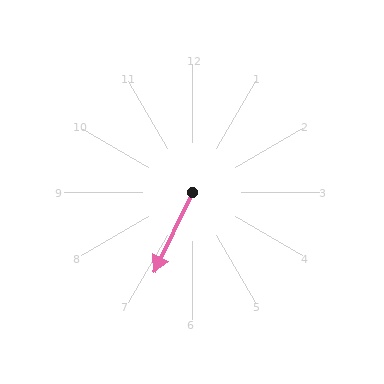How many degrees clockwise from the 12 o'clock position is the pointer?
Approximately 206 degrees.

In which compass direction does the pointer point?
Southwest.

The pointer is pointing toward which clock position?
Roughly 7 o'clock.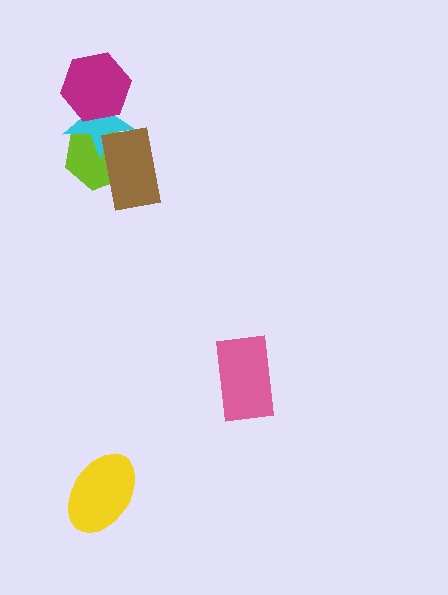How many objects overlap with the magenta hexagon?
1 object overlaps with the magenta hexagon.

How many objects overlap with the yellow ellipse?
0 objects overlap with the yellow ellipse.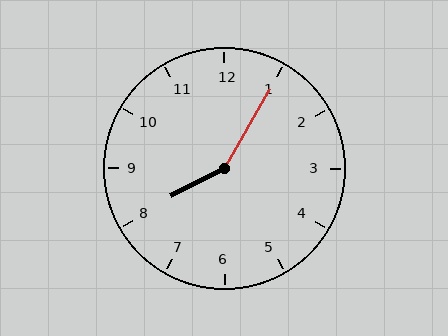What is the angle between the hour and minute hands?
Approximately 148 degrees.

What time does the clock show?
8:05.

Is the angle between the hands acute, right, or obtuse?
It is obtuse.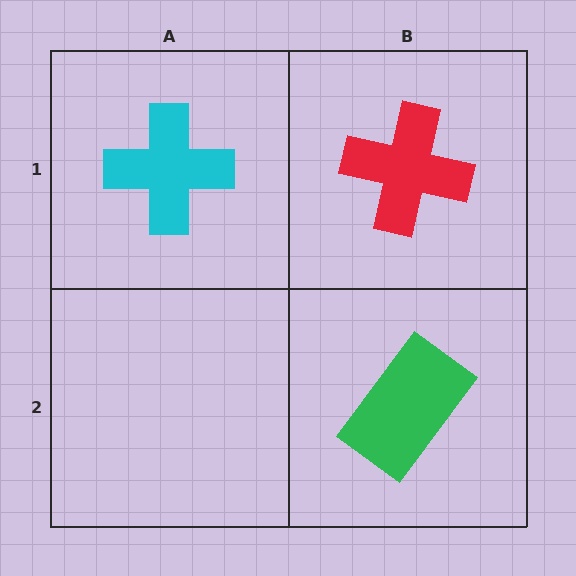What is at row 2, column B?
A green rectangle.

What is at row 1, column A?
A cyan cross.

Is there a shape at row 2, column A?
No, that cell is empty.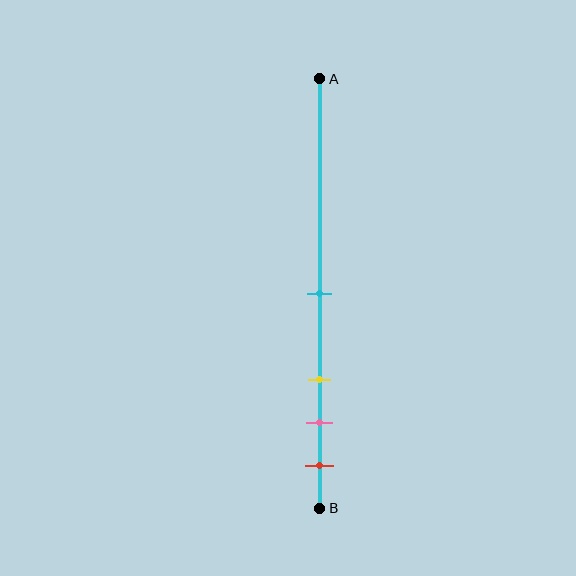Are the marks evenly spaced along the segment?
No, the marks are not evenly spaced.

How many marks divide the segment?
There are 4 marks dividing the segment.